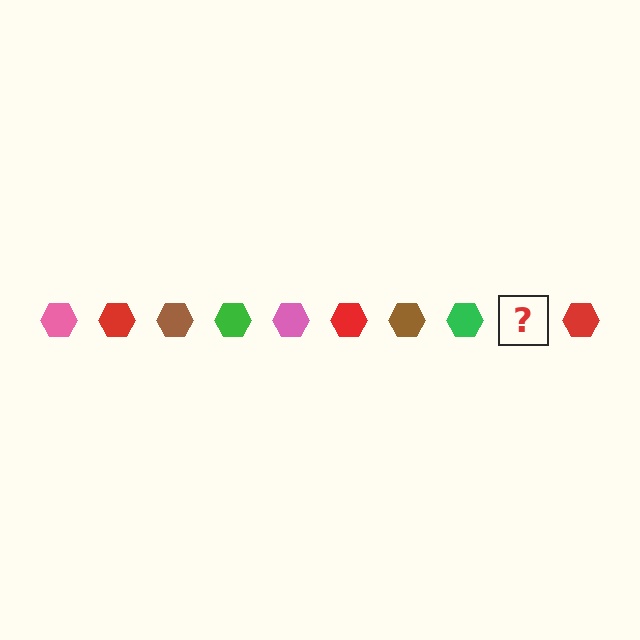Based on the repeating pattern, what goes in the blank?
The blank should be a pink hexagon.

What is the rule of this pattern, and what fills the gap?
The rule is that the pattern cycles through pink, red, brown, green hexagons. The gap should be filled with a pink hexagon.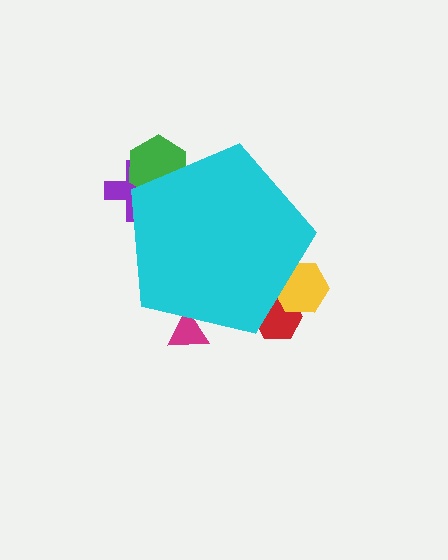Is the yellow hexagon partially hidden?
Yes, the yellow hexagon is partially hidden behind the cyan pentagon.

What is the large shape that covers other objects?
A cyan pentagon.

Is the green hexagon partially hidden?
Yes, the green hexagon is partially hidden behind the cyan pentagon.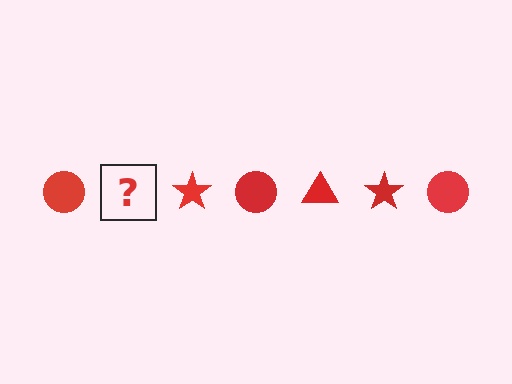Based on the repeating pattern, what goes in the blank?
The blank should be a red triangle.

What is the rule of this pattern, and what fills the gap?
The rule is that the pattern cycles through circle, triangle, star shapes in red. The gap should be filled with a red triangle.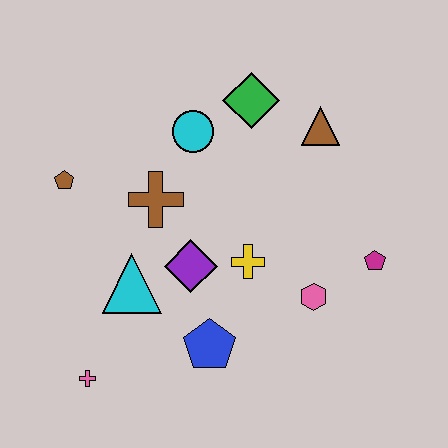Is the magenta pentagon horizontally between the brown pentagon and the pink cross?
No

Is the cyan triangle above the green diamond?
No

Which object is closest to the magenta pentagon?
The pink hexagon is closest to the magenta pentagon.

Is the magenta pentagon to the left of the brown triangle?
No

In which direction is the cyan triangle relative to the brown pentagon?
The cyan triangle is below the brown pentagon.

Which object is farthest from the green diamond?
The pink cross is farthest from the green diamond.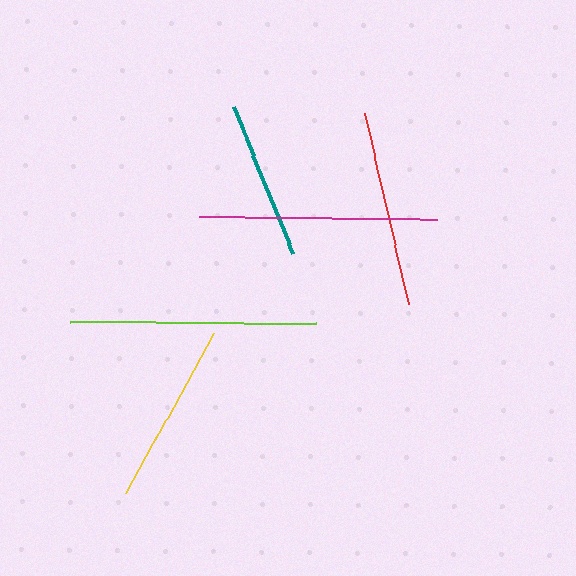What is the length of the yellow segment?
The yellow segment is approximately 183 pixels long.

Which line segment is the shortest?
The teal line is the shortest at approximately 158 pixels.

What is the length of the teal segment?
The teal segment is approximately 158 pixels long.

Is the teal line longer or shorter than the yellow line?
The yellow line is longer than the teal line.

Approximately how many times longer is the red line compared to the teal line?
The red line is approximately 1.2 times the length of the teal line.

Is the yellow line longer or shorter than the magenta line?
The magenta line is longer than the yellow line.